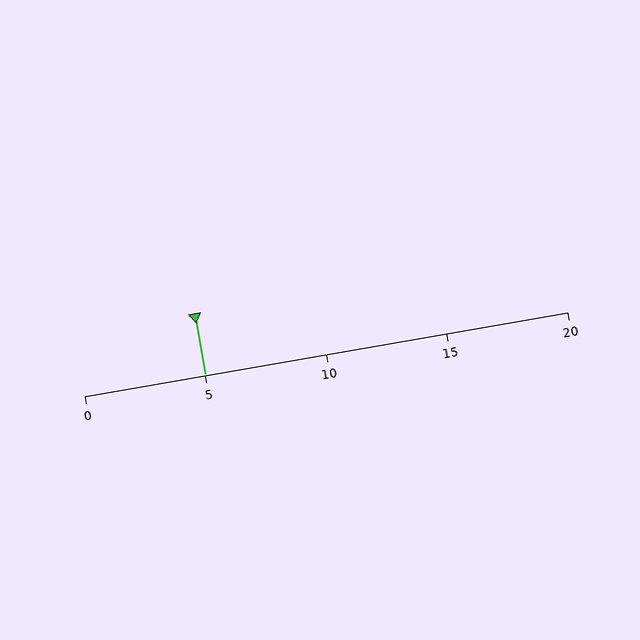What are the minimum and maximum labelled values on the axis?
The axis runs from 0 to 20.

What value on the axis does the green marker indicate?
The marker indicates approximately 5.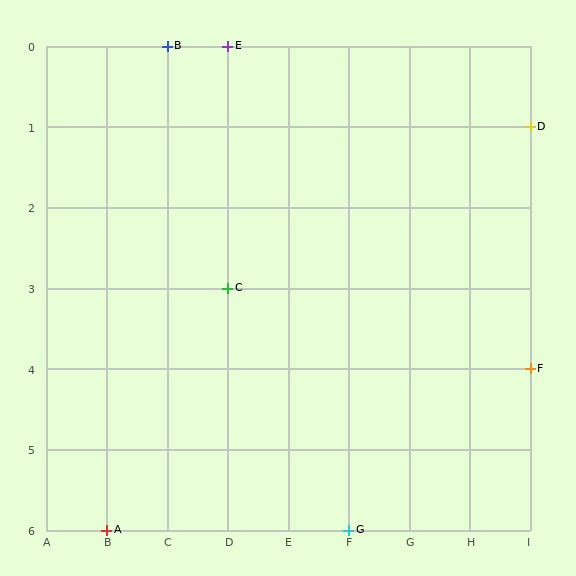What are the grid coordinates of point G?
Point G is at grid coordinates (F, 6).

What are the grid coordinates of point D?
Point D is at grid coordinates (I, 1).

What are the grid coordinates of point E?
Point E is at grid coordinates (D, 0).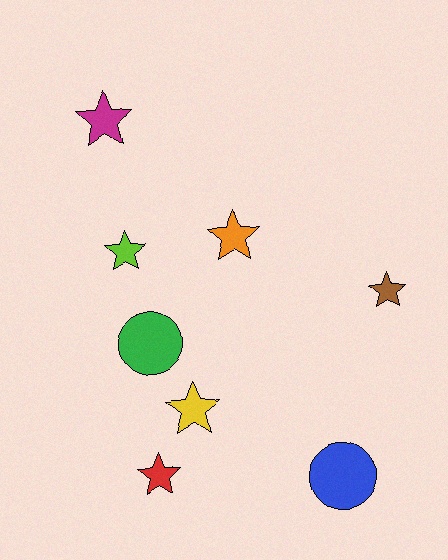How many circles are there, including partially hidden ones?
There are 2 circles.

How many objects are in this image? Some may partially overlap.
There are 8 objects.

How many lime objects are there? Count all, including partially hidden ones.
There is 1 lime object.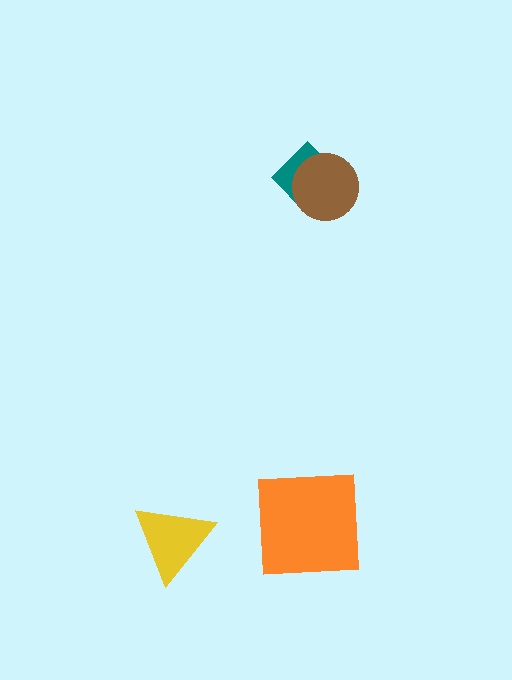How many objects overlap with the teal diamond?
1 object overlaps with the teal diamond.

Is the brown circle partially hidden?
No, no other shape covers it.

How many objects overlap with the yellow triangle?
0 objects overlap with the yellow triangle.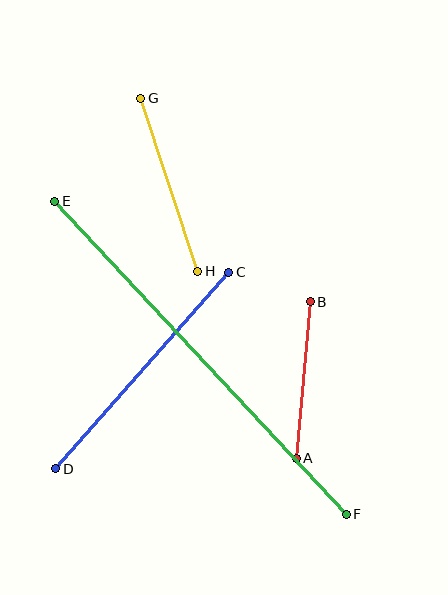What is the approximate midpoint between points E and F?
The midpoint is at approximately (200, 358) pixels.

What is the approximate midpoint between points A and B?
The midpoint is at approximately (303, 380) pixels.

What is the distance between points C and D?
The distance is approximately 262 pixels.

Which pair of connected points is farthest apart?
Points E and F are farthest apart.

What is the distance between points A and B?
The distance is approximately 157 pixels.